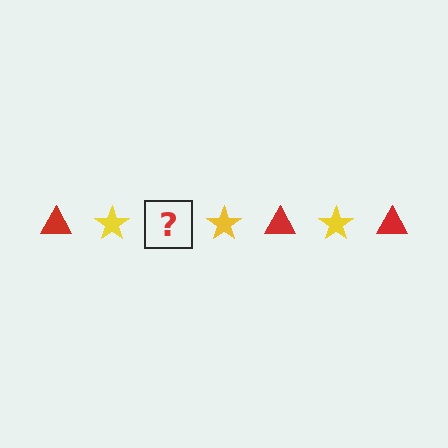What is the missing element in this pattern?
The missing element is a red triangle.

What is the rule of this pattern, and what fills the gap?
The rule is that the pattern alternates between red triangle and yellow star. The gap should be filled with a red triangle.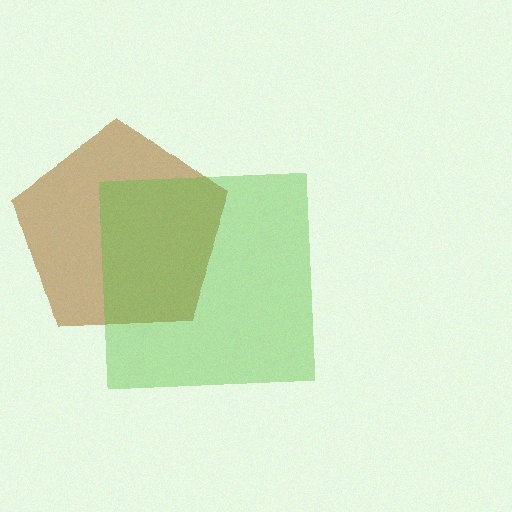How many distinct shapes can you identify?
There are 2 distinct shapes: a brown pentagon, a lime square.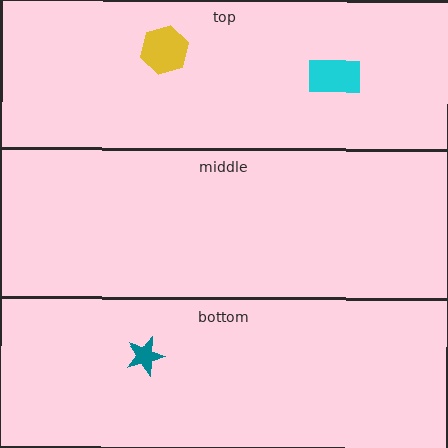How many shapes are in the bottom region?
1.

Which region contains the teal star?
The bottom region.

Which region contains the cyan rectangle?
The top region.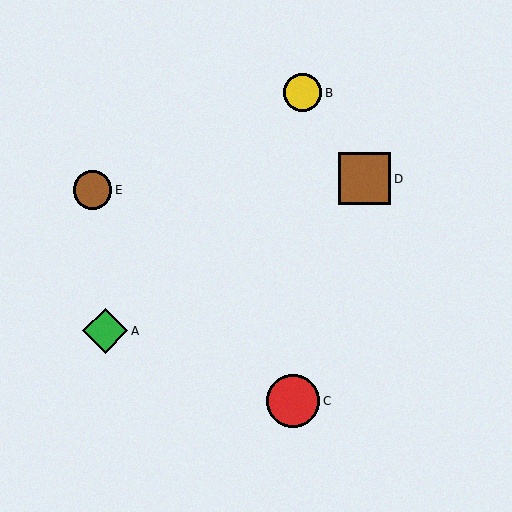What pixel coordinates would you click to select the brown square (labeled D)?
Click at (364, 179) to select the brown square D.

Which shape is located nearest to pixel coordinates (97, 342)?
The green diamond (labeled A) at (105, 331) is nearest to that location.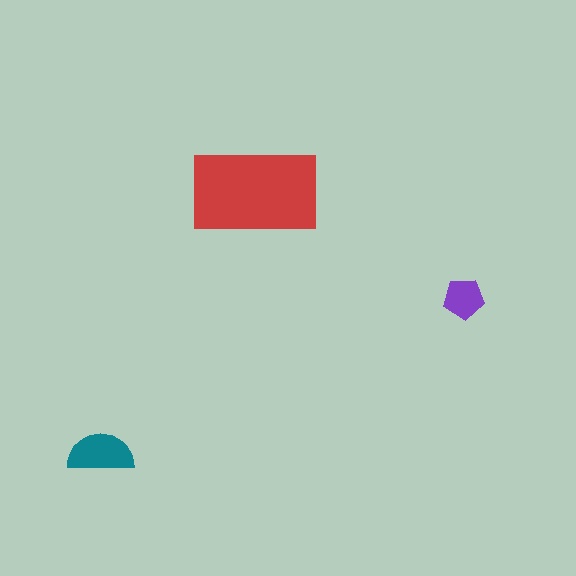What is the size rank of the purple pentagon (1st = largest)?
3rd.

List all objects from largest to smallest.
The red rectangle, the teal semicircle, the purple pentagon.